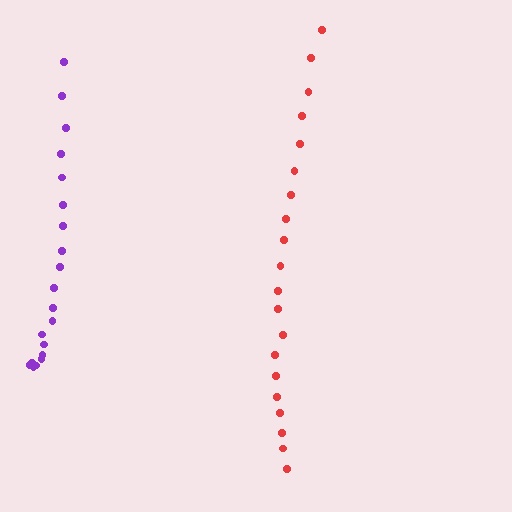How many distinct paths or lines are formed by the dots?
There are 2 distinct paths.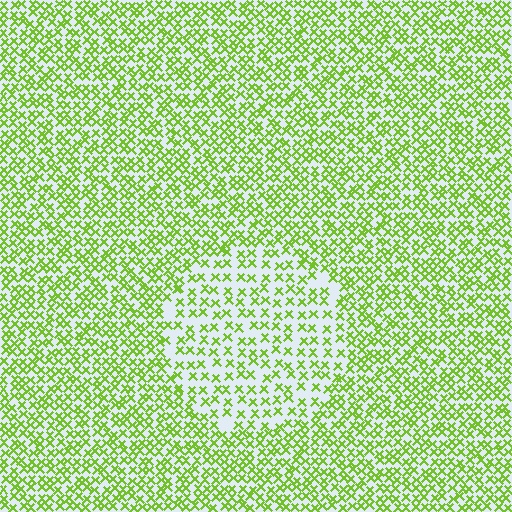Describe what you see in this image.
The image contains small lime elements arranged at two different densities. A circle-shaped region is visible where the elements are less densely packed than the surrounding area.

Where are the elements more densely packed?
The elements are more densely packed outside the circle boundary.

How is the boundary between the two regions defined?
The boundary is defined by a change in element density (approximately 1.8x ratio). All elements are the same color, size, and shape.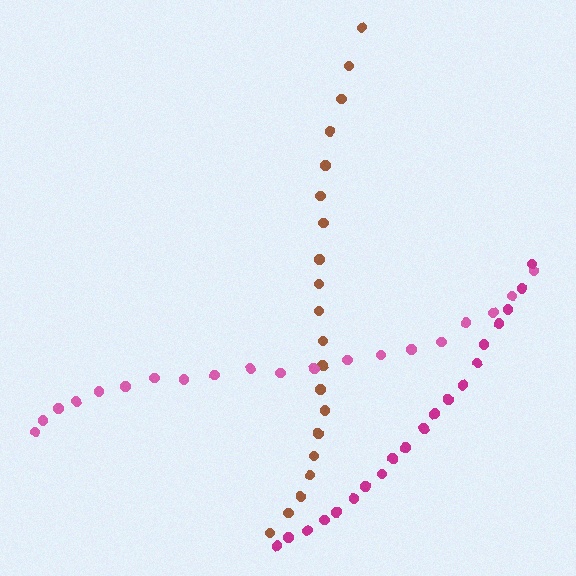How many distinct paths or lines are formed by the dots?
There are 3 distinct paths.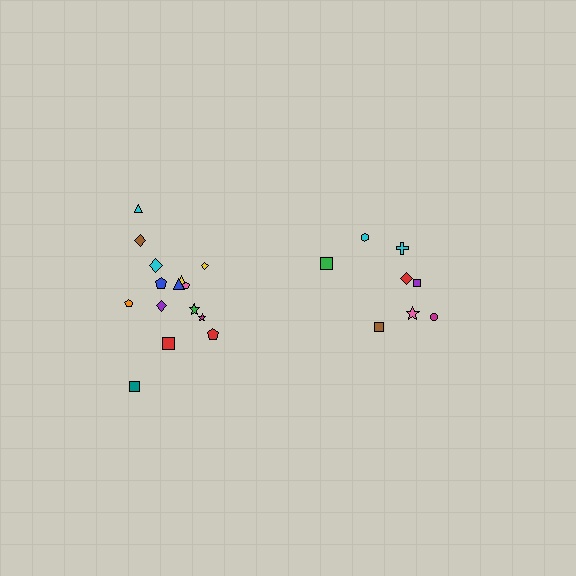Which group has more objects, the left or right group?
The left group.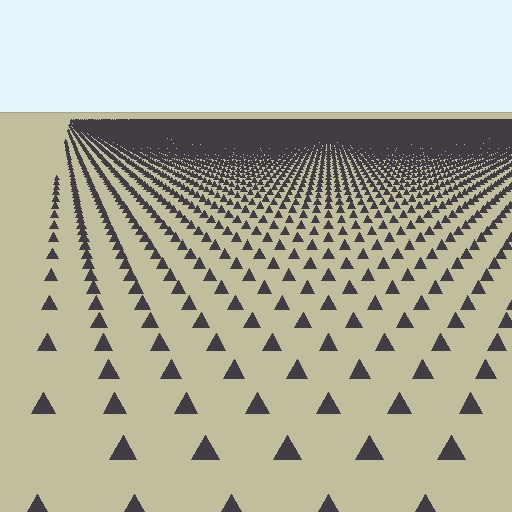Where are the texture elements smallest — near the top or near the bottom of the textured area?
Near the top.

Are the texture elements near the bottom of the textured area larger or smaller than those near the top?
Larger. Near the bottom, elements are closer to the viewer and appear at a bigger on-screen size.